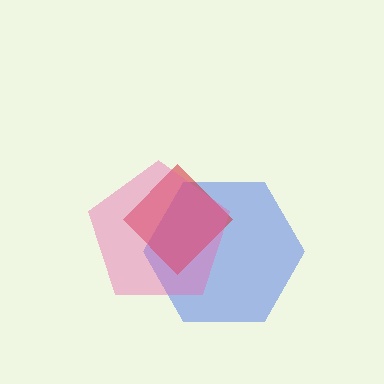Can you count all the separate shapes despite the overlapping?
Yes, there are 3 separate shapes.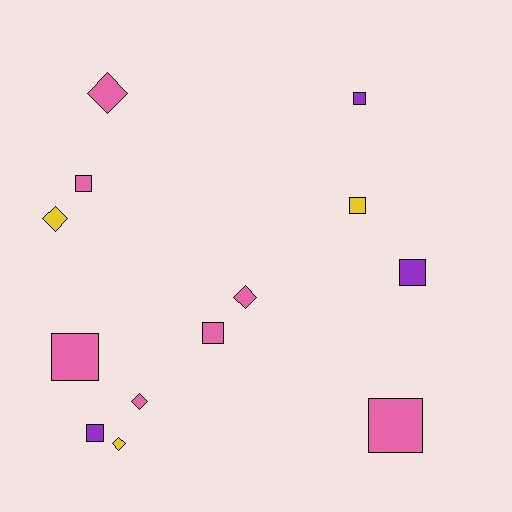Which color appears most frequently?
Pink, with 7 objects.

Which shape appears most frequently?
Square, with 8 objects.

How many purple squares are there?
There are 3 purple squares.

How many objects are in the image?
There are 13 objects.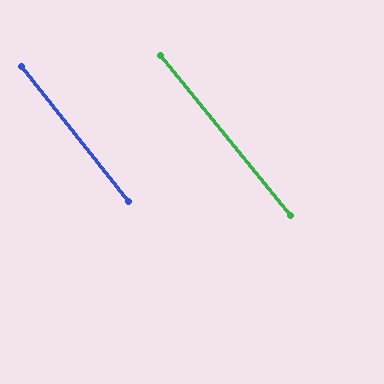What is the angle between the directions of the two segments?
Approximately 1 degree.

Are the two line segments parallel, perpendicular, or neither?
Parallel — their directions differ by only 0.9°.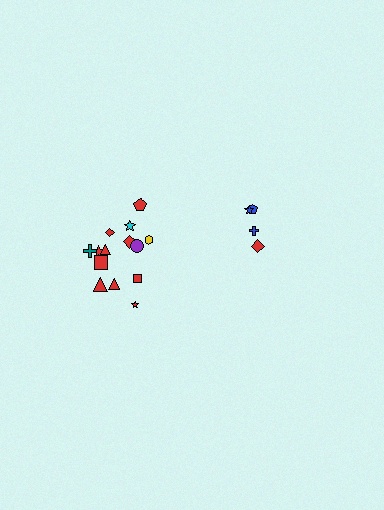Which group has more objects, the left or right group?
The left group.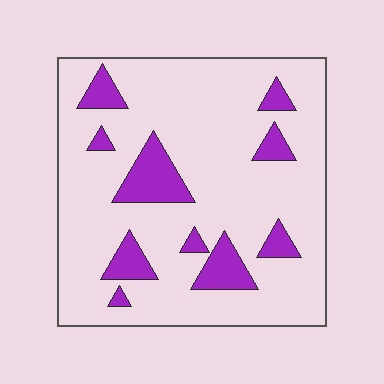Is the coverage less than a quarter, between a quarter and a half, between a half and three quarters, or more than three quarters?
Less than a quarter.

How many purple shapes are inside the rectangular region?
10.